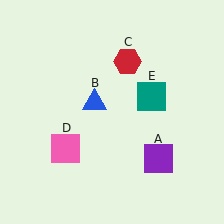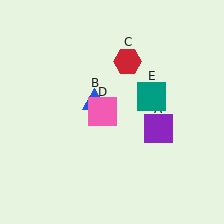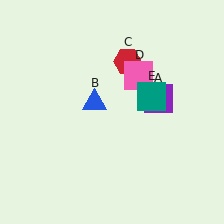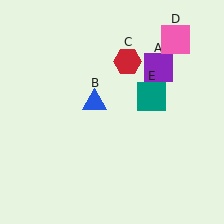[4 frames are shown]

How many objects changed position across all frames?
2 objects changed position: purple square (object A), pink square (object D).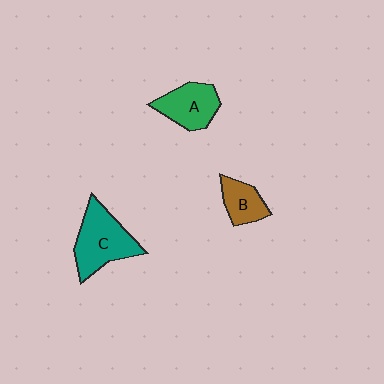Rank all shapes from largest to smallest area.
From largest to smallest: C (teal), A (green), B (brown).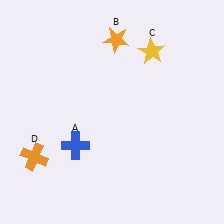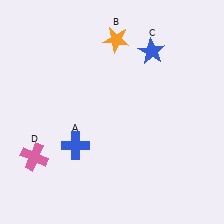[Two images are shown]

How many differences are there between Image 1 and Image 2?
There are 2 differences between the two images.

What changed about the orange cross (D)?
In Image 1, D is orange. In Image 2, it changed to pink.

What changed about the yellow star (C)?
In Image 1, C is yellow. In Image 2, it changed to blue.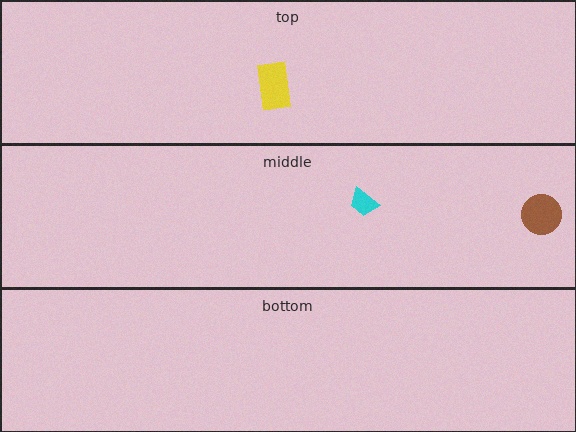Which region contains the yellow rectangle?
The top region.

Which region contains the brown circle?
The middle region.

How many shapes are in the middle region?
2.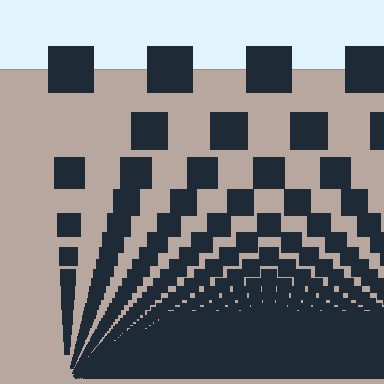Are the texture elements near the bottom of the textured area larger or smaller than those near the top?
Smaller. The gradient is inverted — elements near the bottom are smaller and denser.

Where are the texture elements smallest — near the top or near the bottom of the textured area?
Near the bottom.